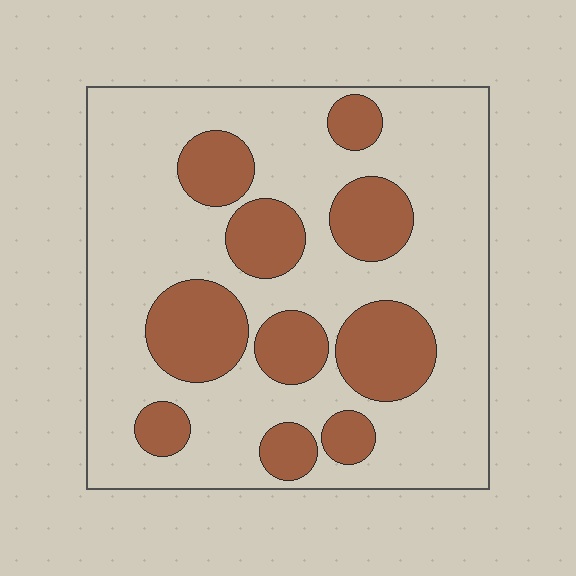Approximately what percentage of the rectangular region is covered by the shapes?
Approximately 30%.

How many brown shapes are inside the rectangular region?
10.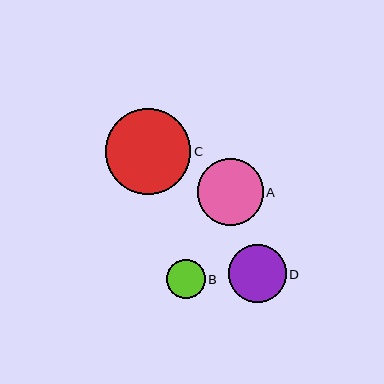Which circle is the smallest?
Circle B is the smallest with a size of approximately 38 pixels.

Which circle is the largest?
Circle C is the largest with a size of approximately 86 pixels.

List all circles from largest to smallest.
From largest to smallest: C, A, D, B.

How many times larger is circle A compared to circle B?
Circle A is approximately 1.7 times the size of circle B.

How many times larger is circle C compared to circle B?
Circle C is approximately 2.2 times the size of circle B.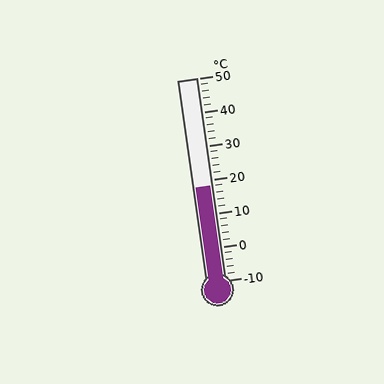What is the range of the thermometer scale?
The thermometer scale ranges from -10°C to 50°C.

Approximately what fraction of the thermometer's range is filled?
The thermometer is filled to approximately 45% of its range.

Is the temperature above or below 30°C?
The temperature is below 30°C.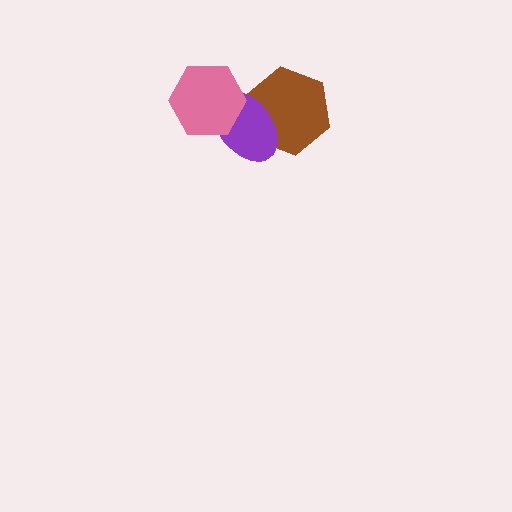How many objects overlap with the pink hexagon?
1 object overlaps with the pink hexagon.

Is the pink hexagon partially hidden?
No, no other shape covers it.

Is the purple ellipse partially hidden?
Yes, it is partially covered by another shape.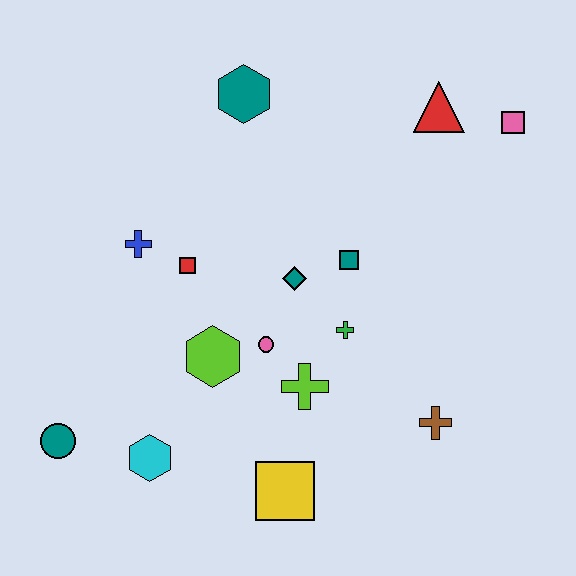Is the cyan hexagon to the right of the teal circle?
Yes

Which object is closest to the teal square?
The teal diamond is closest to the teal square.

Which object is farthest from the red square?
The pink square is farthest from the red square.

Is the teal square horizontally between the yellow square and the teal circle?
No